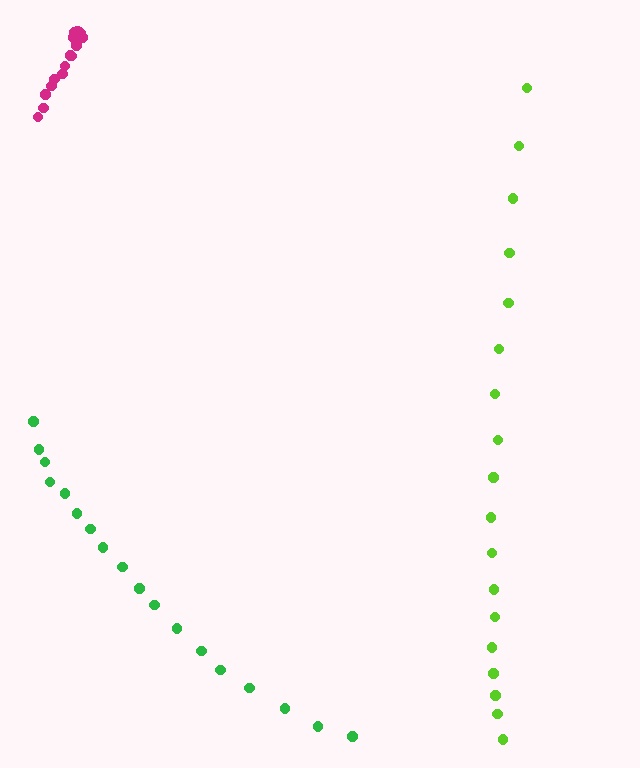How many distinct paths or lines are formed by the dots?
There are 3 distinct paths.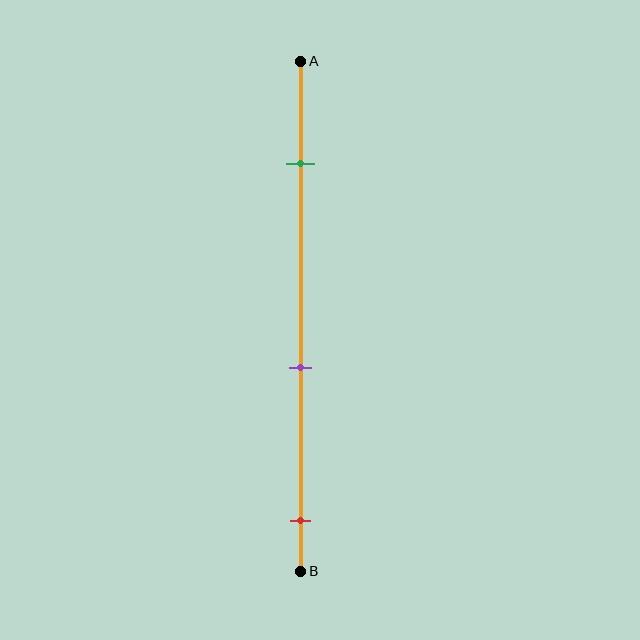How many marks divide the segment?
There are 3 marks dividing the segment.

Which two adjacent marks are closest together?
The purple and red marks are the closest adjacent pair.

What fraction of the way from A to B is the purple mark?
The purple mark is approximately 60% (0.6) of the way from A to B.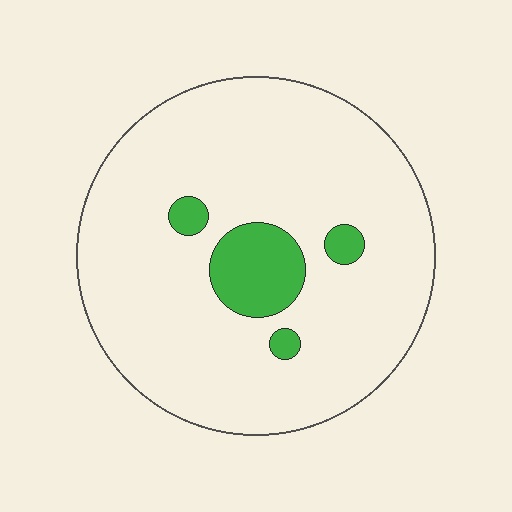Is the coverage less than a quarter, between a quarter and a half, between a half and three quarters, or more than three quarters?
Less than a quarter.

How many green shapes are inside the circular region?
4.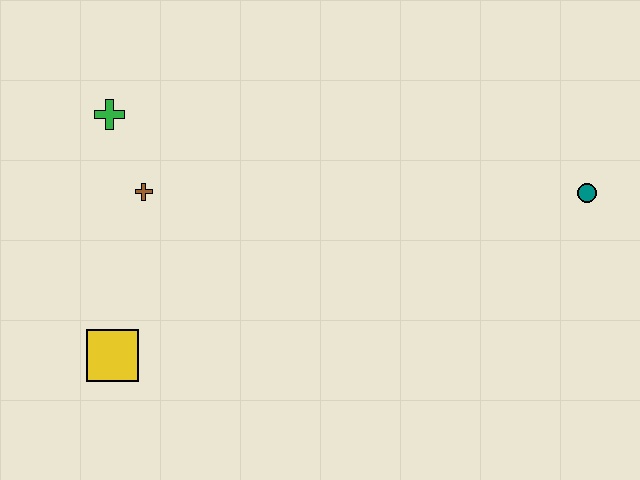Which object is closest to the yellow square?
The brown cross is closest to the yellow square.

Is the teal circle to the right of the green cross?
Yes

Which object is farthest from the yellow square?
The teal circle is farthest from the yellow square.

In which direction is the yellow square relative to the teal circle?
The yellow square is to the left of the teal circle.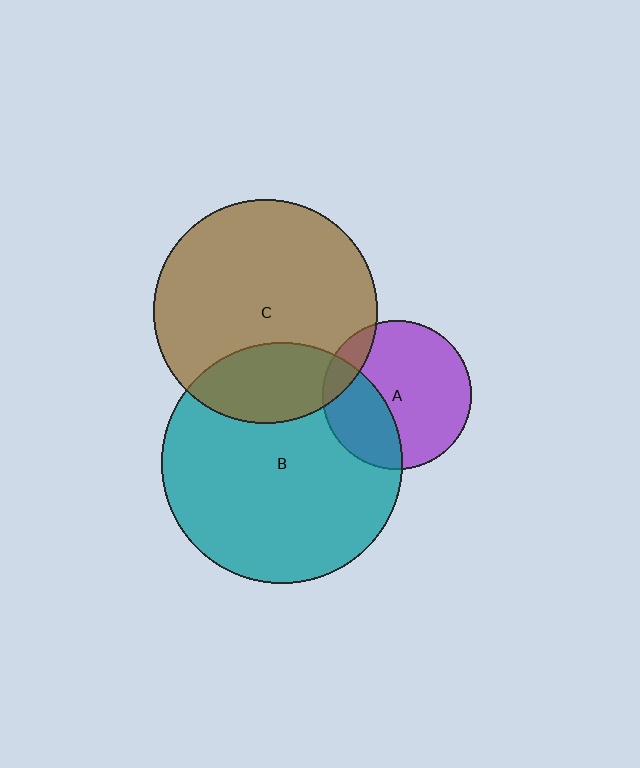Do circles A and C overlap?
Yes.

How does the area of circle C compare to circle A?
Approximately 2.3 times.